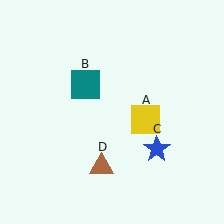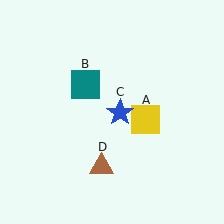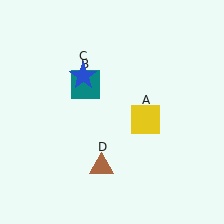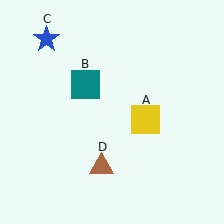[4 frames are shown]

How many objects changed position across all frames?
1 object changed position: blue star (object C).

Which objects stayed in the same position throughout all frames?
Yellow square (object A) and teal square (object B) and brown triangle (object D) remained stationary.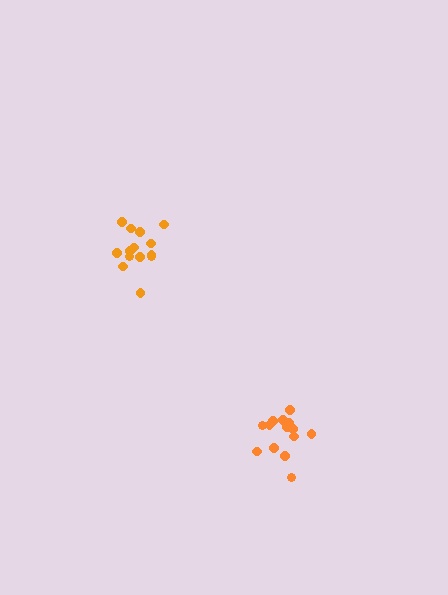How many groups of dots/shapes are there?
There are 2 groups.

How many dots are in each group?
Group 1: 14 dots, Group 2: 15 dots (29 total).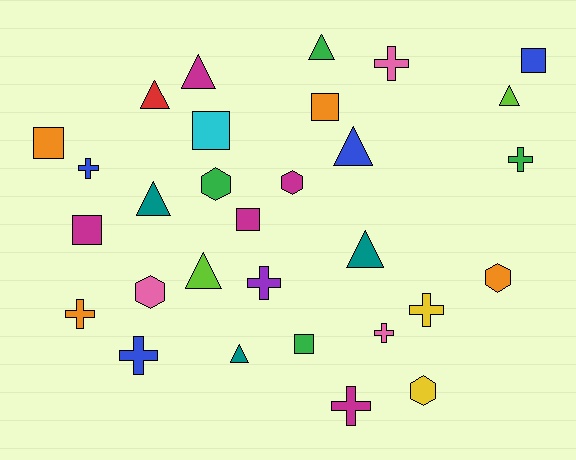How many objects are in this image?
There are 30 objects.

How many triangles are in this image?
There are 9 triangles.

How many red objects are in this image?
There is 1 red object.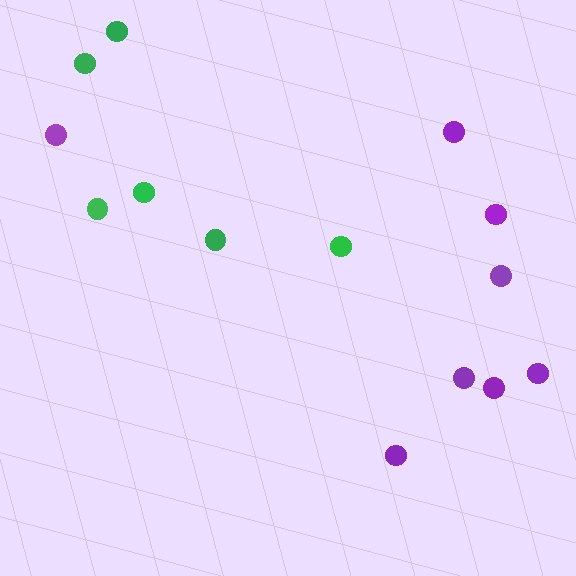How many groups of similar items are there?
There are 2 groups: one group of purple circles (8) and one group of green circles (6).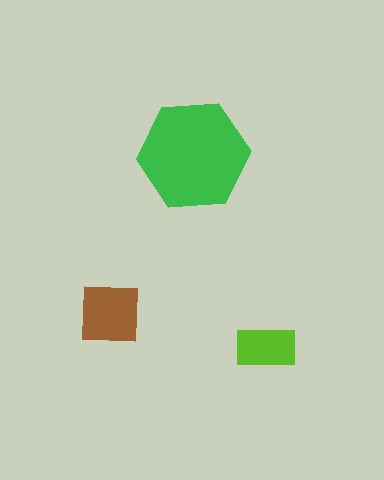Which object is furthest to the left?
The brown square is leftmost.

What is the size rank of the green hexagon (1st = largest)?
1st.